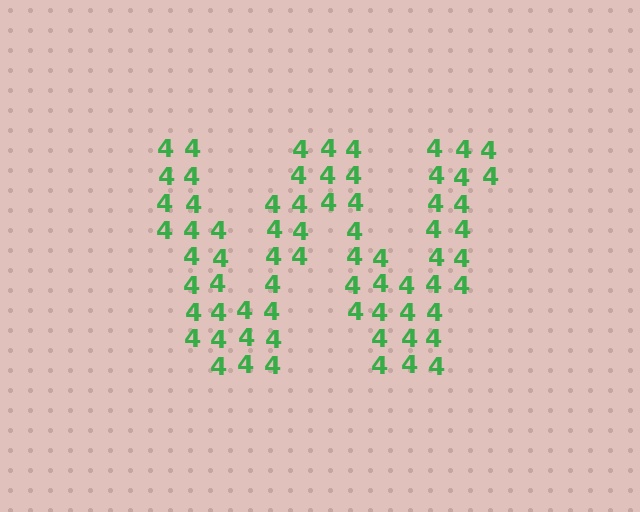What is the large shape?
The large shape is the letter W.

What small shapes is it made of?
It is made of small digit 4's.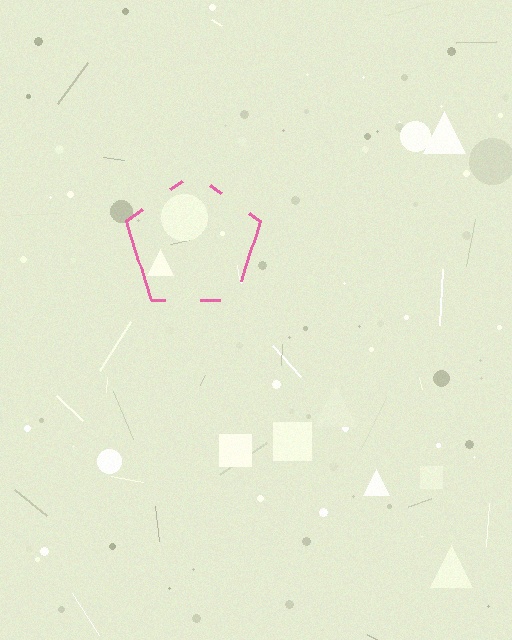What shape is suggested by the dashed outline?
The dashed outline suggests a pentagon.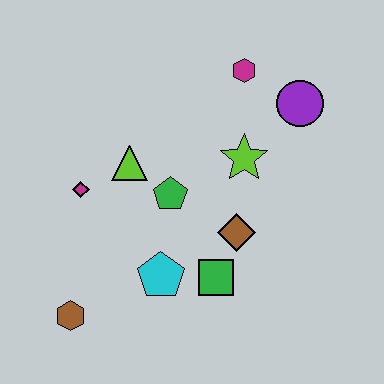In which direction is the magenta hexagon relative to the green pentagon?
The magenta hexagon is above the green pentagon.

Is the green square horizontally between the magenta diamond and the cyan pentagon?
No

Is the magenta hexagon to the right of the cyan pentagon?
Yes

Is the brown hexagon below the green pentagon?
Yes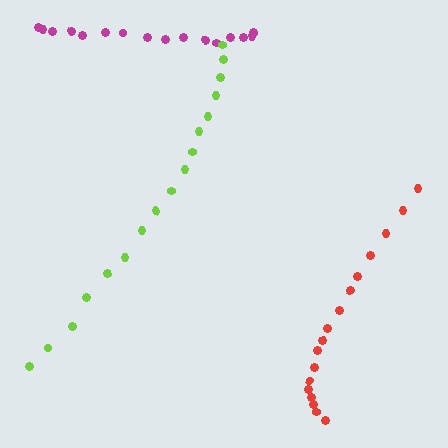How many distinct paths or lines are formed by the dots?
There are 3 distinct paths.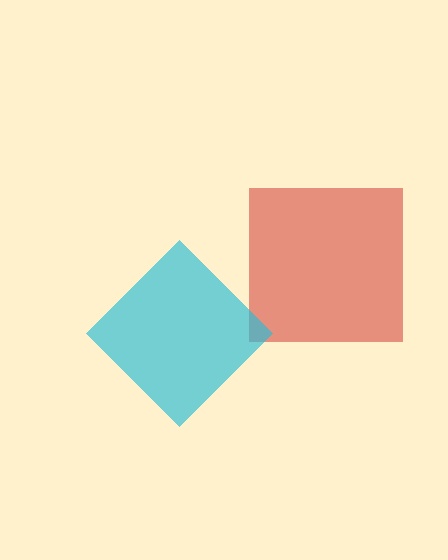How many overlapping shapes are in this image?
There are 2 overlapping shapes in the image.